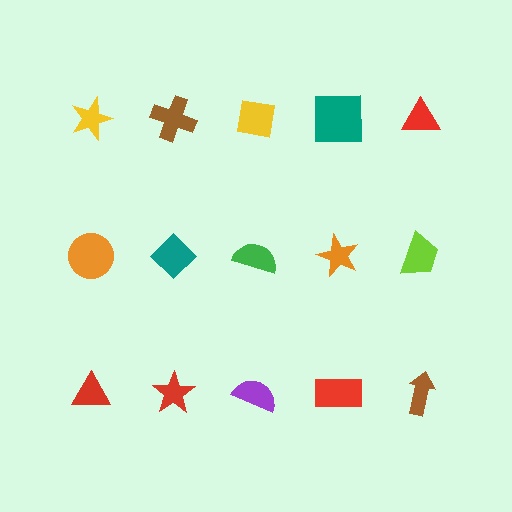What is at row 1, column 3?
A yellow square.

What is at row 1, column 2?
A brown cross.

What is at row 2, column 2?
A teal diamond.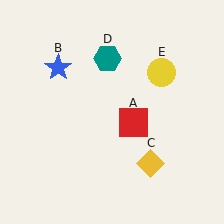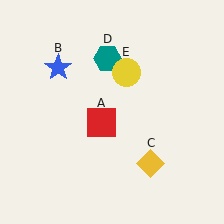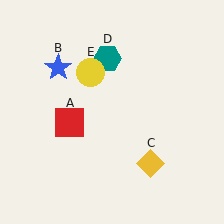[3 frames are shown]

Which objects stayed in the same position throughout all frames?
Blue star (object B) and yellow diamond (object C) and teal hexagon (object D) remained stationary.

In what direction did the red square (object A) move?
The red square (object A) moved left.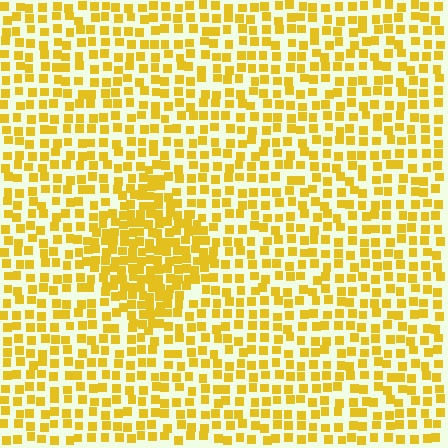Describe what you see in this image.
The image contains small yellow elements arranged at two different densities. A diamond-shaped region is visible where the elements are more densely packed than the surrounding area.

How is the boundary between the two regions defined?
The boundary is defined by a change in element density (approximately 1.8x ratio). All elements are the same color, size, and shape.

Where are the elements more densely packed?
The elements are more densely packed inside the diamond boundary.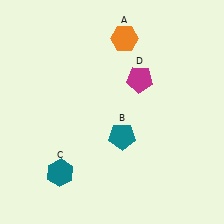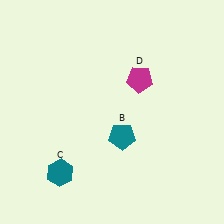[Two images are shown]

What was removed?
The orange hexagon (A) was removed in Image 2.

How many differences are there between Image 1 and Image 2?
There is 1 difference between the two images.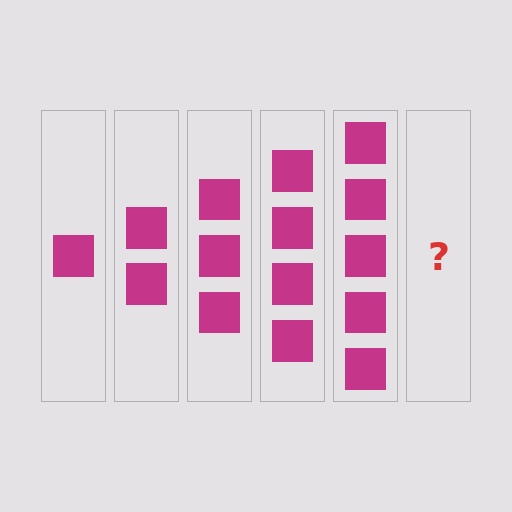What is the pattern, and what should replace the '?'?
The pattern is that each step adds one more square. The '?' should be 6 squares.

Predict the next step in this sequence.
The next step is 6 squares.